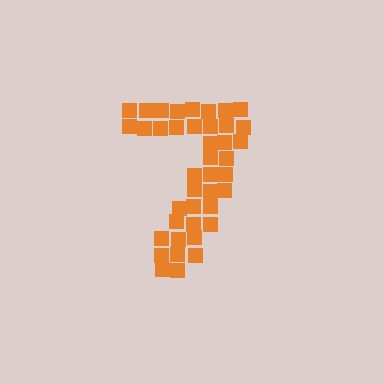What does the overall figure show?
The overall figure shows the digit 7.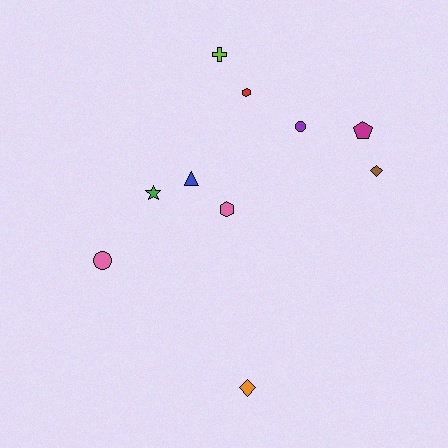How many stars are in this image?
There is 1 star.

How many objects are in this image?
There are 10 objects.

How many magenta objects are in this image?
There is 1 magenta object.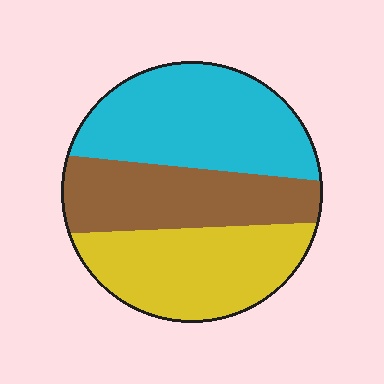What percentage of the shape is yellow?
Yellow takes up between a quarter and a half of the shape.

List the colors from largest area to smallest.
From largest to smallest: cyan, yellow, brown.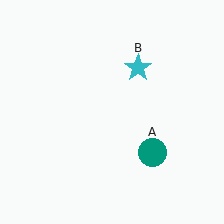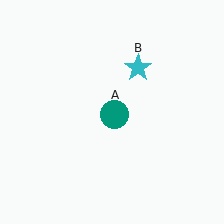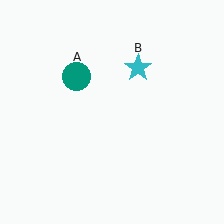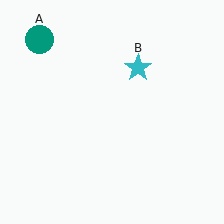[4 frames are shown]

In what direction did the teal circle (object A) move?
The teal circle (object A) moved up and to the left.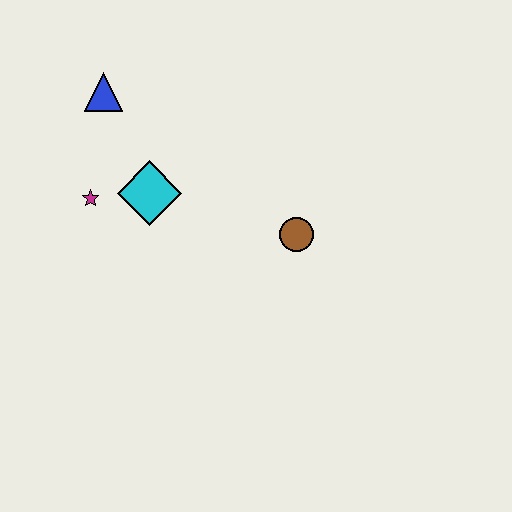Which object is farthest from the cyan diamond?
The brown circle is farthest from the cyan diamond.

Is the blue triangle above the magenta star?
Yes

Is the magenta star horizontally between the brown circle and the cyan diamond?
No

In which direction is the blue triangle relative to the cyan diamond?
The blue triangle is above the cyan diamond.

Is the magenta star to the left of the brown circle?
Yes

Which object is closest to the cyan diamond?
The magenta star is closest to the cyan diamond.